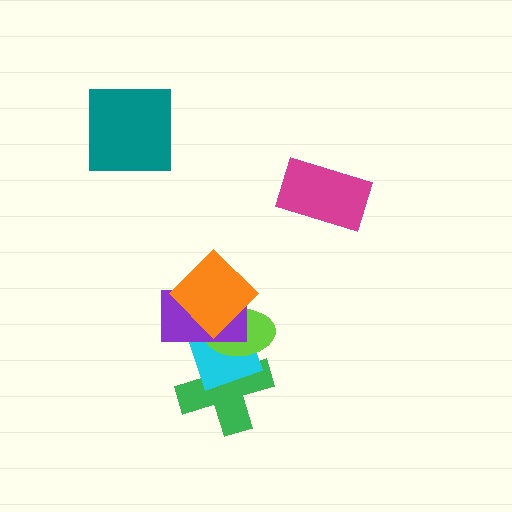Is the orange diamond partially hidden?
No, no other shape covers it.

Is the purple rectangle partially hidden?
Yes, it is partially covered by another shape.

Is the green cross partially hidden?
Yes, it is partially covered by another shape.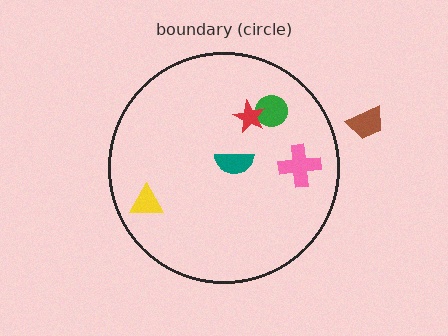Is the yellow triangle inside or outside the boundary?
Inside.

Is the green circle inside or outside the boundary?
Inside.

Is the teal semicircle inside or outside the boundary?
Inside.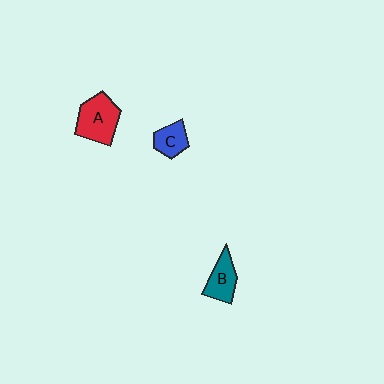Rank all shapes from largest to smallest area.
From largest to smallest: A (red), B (teal), C (blue).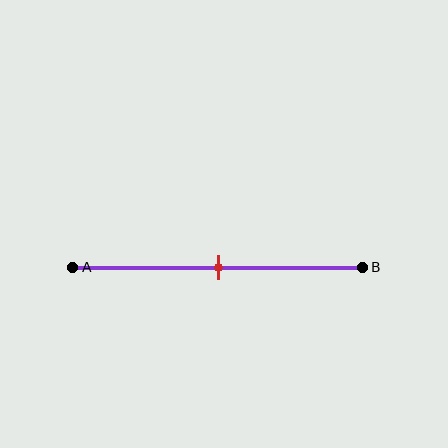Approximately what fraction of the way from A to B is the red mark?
The red mark is approximately 50% of the way from A to B.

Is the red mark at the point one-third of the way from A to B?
No, the mark is at about 50% from A, not at the 33% one-third point.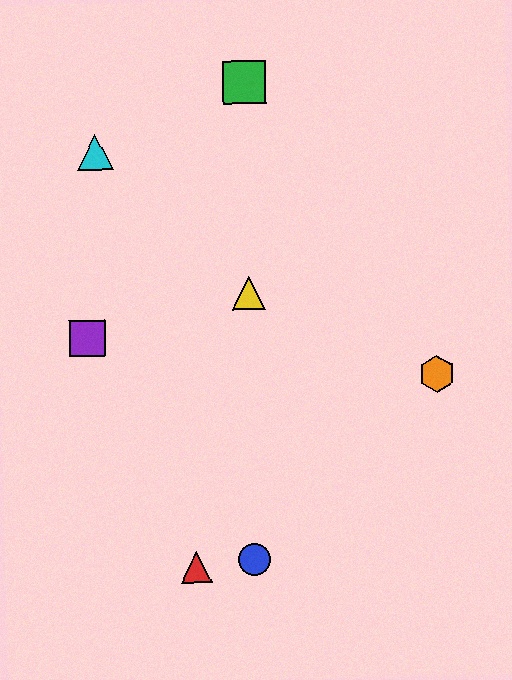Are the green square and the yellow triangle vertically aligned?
Yes, both are at x≈244.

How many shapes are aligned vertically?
3 shapes (the blue circle, the green square, the yellow triangle) are aligned vertically.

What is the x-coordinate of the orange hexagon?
The orange hexagon is at x≈437.